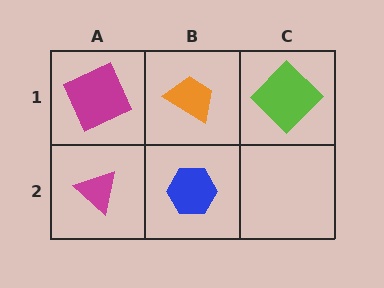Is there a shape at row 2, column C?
No, that cell is empty.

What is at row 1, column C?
A lime diamond.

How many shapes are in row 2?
2 shapes.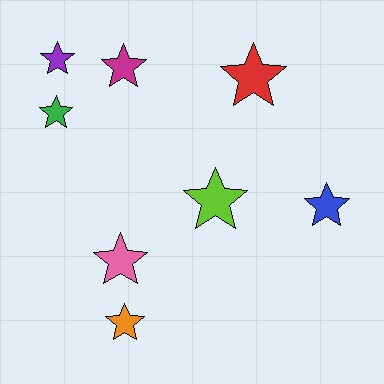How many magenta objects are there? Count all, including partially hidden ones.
There is 1 magenta object.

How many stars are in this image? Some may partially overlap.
There are 8 stars.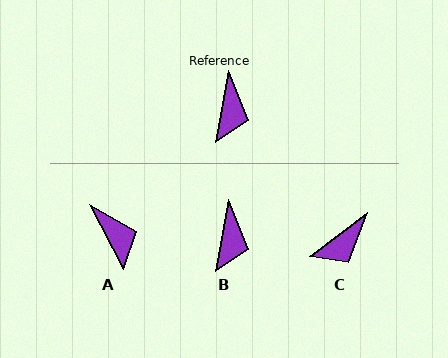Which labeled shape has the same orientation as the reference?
B.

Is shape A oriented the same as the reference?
No, it is off by about 38 degrees.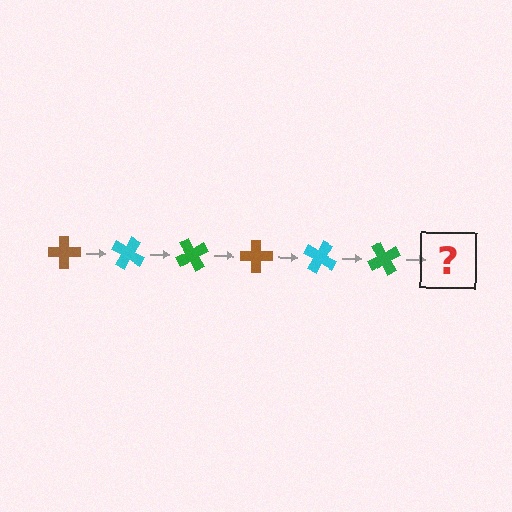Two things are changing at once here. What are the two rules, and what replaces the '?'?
The two rules are that it rotates 30 degrees each step and the color cycles through brown, cyan, and green. The '?' should be a brown cross, rotated 180 degrees from the start.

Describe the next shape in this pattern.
It should be a brown cross, rotated 180 degrees from the start.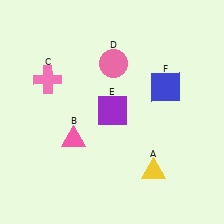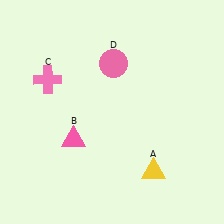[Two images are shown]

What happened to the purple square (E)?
The purple square (E) was removed in Image 2. It was in the top-right area of Image 1.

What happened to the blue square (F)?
The blue square (F) was removed in Image 2. It was in the top-right area of Image 1.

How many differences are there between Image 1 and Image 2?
There are 2 differences between the two images.